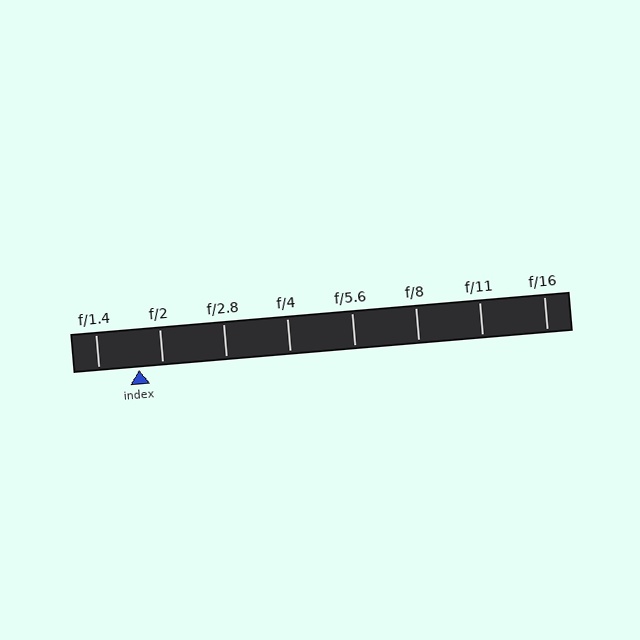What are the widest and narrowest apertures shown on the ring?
The widest aperture shown is f/1.4 and the narrowest is f/16.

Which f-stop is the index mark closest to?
The index mark is closest to f/2.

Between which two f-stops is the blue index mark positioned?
The index mark is between f/1.4 and f/2.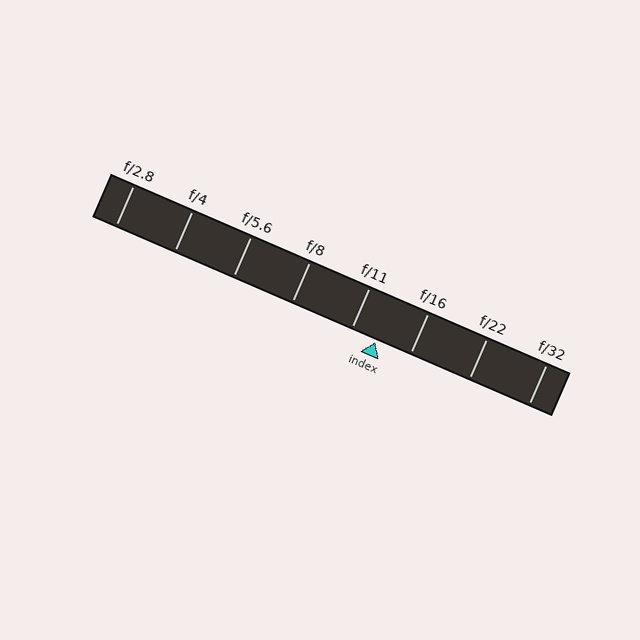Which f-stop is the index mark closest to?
The index mark is closest to f/11.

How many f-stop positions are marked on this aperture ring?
There are 8 f-stop positions marked.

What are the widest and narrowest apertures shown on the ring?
The widest aperture shown is f/2.8 and the narrowest is f/32.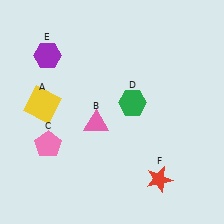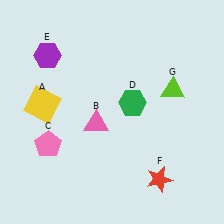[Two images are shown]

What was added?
A lime triangle (G) was added in Image 2.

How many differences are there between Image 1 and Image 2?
There is 1 difference between the two images.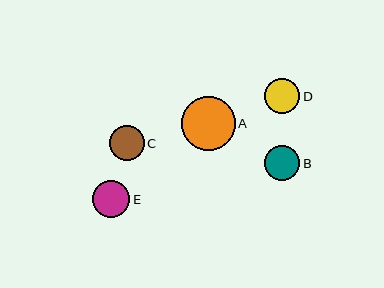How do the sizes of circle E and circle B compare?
Circle E and circle B are approximately the same size.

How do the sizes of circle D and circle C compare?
Circle D and circle C are approximately the same size.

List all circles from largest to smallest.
From largest to smallest: A, E, D, B, C.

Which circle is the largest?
Circle A is the largest with a size of approximately 54 pixels.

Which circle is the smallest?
Circle C is the smallest with a size of approximately 35 pixels.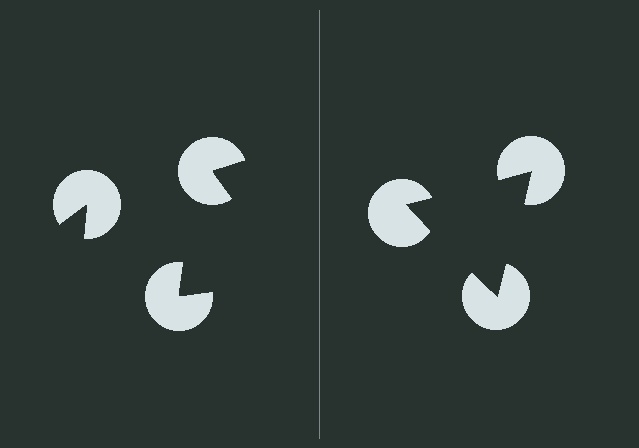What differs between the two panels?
The pac-man discs are positioned identically on both sides; only the wedge orientations differ. On the right they align to a triangle; on the left they are misaligned.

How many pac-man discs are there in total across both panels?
6 — 3 on each side.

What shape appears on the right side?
An illusory triangle.